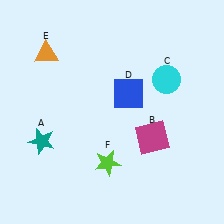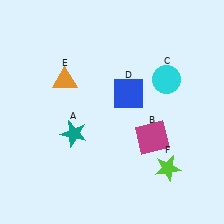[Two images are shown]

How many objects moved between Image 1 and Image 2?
3 objects moved between the two images.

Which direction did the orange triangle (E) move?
The orange triangle (E) moved down.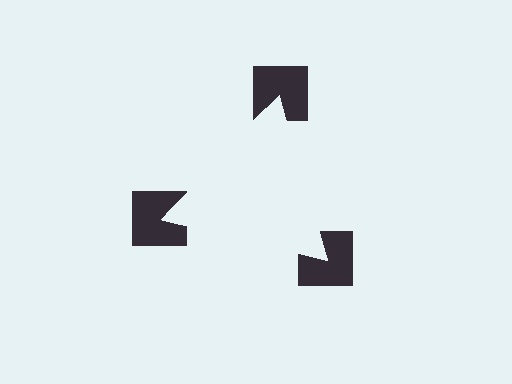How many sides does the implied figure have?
3 sides.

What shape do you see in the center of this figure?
An illusory triangle — its edges are inferred from the aligned wedge cuts in the notched squares, not physically drawn.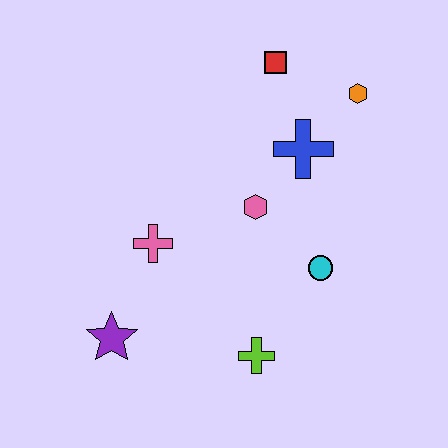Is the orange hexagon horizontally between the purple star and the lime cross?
No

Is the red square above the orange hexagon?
Yes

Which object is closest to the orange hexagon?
The blue cross is closest to the orange hexagon.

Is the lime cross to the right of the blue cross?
No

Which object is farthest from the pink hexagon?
The purple star is farthest from the pink hexagon.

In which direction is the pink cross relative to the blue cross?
The pink cross is to the left of the blue cross.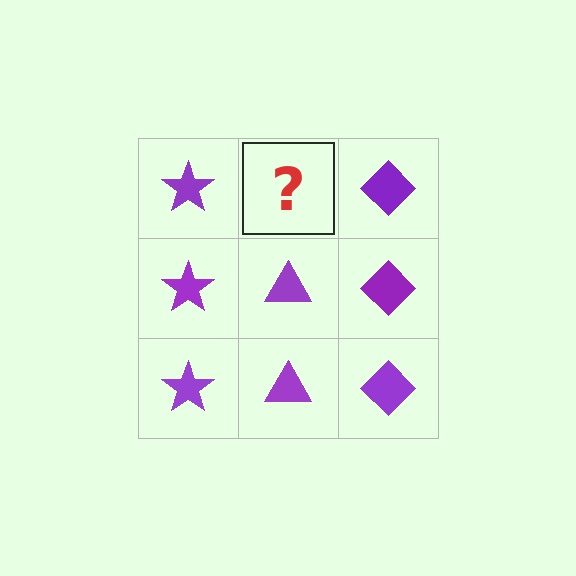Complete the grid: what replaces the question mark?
The question mark should be replaced with a purple triangle.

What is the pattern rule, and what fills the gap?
The rule is that each column has a consistent shape. The gap should be filled with a purple triangle.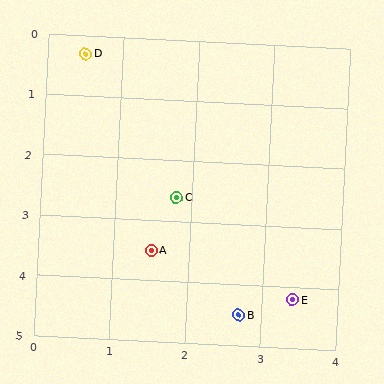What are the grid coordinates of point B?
Point B is at approximately (2.7, 4.5).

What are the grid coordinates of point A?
Point A is at approximately (1.5, 3.5).